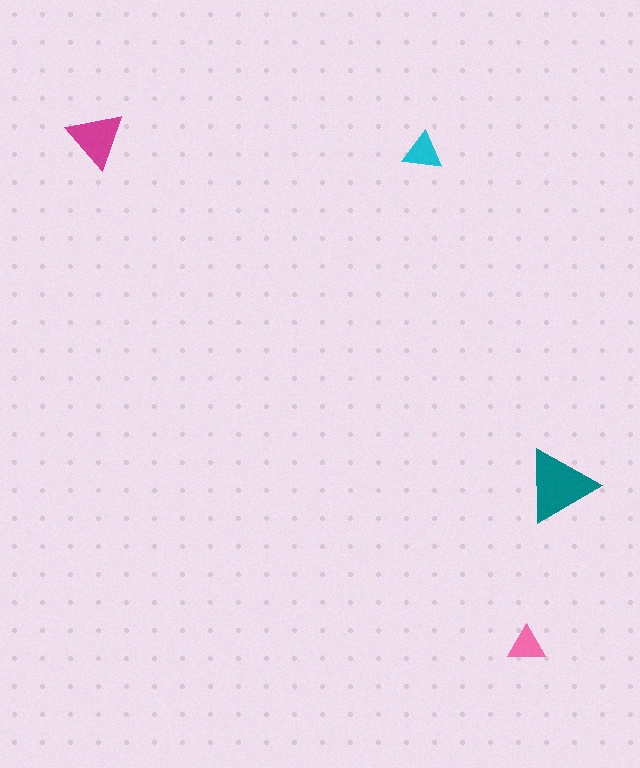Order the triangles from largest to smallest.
the teal one, the magenta one, the cyan one, the pink one.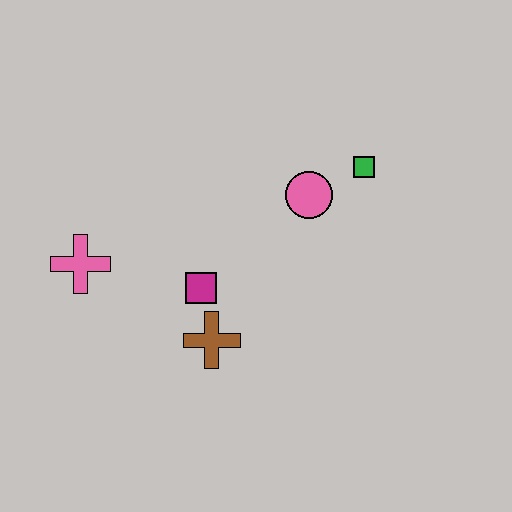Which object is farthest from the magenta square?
The green square is farthest from the magenta square.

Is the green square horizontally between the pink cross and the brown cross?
No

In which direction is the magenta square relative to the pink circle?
The magenta square is to the left of the pink circle.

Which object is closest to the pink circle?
The green square is closest to the pink circle.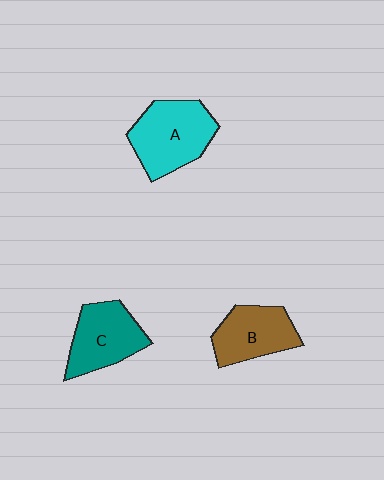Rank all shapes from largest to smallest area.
From largest to smallest: A (cyan), C (teal), B (brown).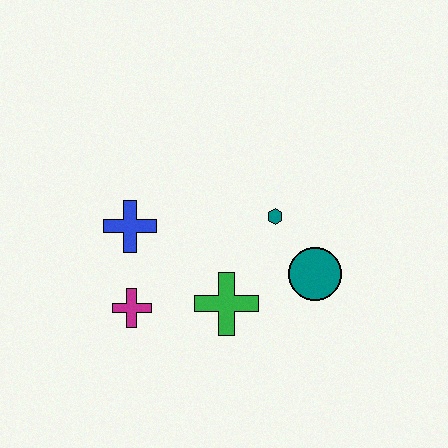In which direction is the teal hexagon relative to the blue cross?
The teal hexagon is to the right of the blue cross.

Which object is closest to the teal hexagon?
The teal circle is closest to the teal hexagon.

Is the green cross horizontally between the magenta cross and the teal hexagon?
Yes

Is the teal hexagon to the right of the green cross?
Yes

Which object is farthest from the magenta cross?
The teal circle is farthest from the magenta cross.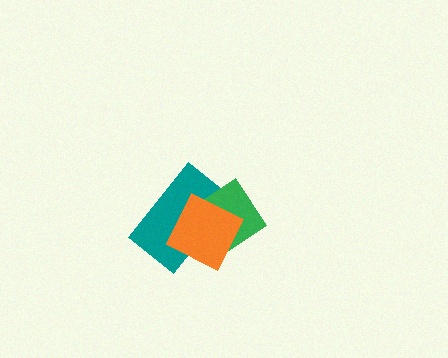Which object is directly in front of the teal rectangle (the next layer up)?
The green diamond is directly in front of the teal rectangle.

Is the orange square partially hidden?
No, no other shape covers it.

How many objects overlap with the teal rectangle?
2 objects overlap with the teal rectangle.